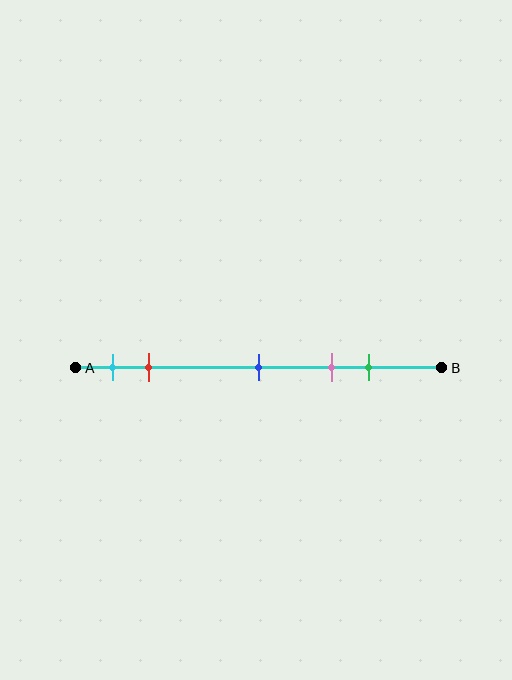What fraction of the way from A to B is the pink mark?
The pink mark is approximately 70% (0.7) of the way from A to B.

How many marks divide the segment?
There are 5 marks dividing the segment.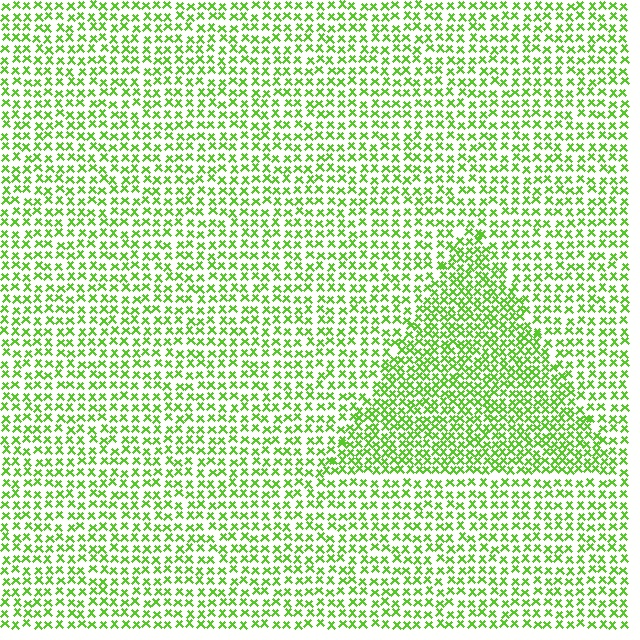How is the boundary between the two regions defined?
The boundary is defined by a change in element density (approximately 1.6x ratio). All elements are the same color, size, and shape.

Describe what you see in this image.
The image contains small lime elements arranged at two different densities. A triangle-shaped region is visible where the elements are more densely packed than the surrounding area.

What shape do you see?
I see a triangle.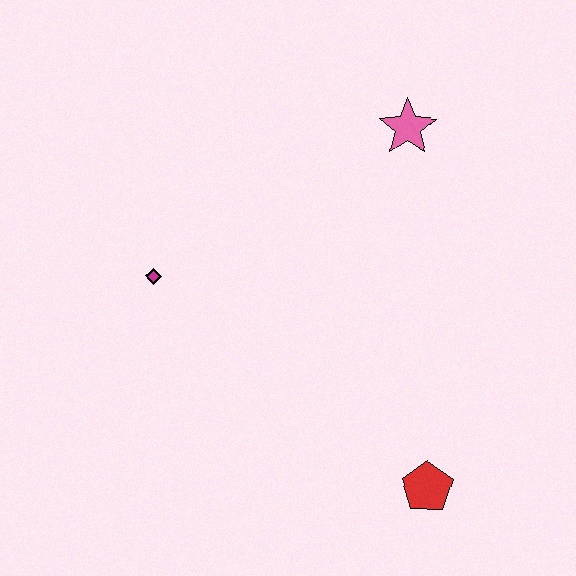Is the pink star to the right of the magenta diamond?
Yes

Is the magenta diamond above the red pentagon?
Yes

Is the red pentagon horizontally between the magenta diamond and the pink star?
No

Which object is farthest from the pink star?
The red pentagon is farthest from the pink star.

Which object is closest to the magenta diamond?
The pink star is closest to the magenta diamond.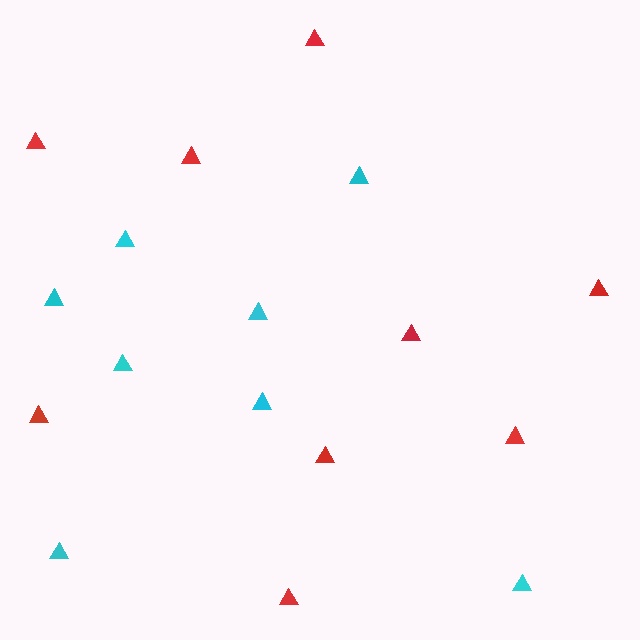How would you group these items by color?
There are 2 groups: one group of cyan triangles (8) and one group of red triangles (9).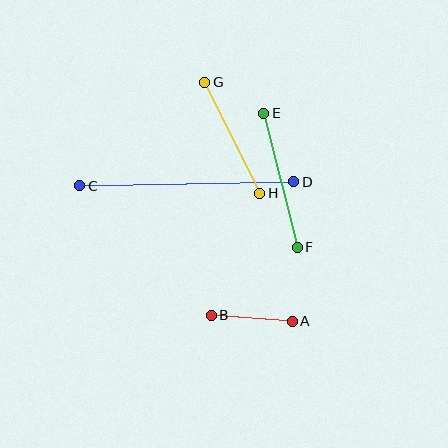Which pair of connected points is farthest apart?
Points C and D are farthest apart.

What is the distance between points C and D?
The distance is approximately 214 pixels.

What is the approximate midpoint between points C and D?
The midpoint is at approximately (187, 184) pixels.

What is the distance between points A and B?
The distance is approximately 81 pixels.